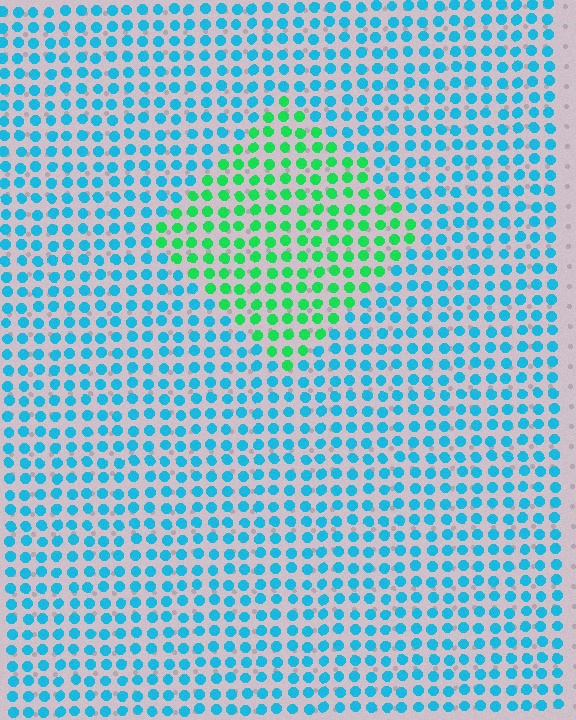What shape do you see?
I see a diamond.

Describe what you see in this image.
The image is filled with small cyan elements in a uniform arrangement. A diamond-shaped region is visible where the elements are tinted to a slightly different hue, forming a subtle color boundary.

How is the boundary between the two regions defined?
The boundary is defined purely by a slight shift in hue (about 54 degrees). Spacing, size, and orientation are identical on both sides.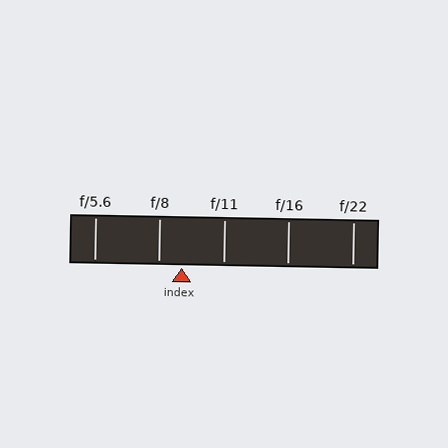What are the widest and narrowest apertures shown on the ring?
The widest aperture shown is f/5.6 and the narrowest is f/22.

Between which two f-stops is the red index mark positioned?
The index mark is between f/8 and f/11.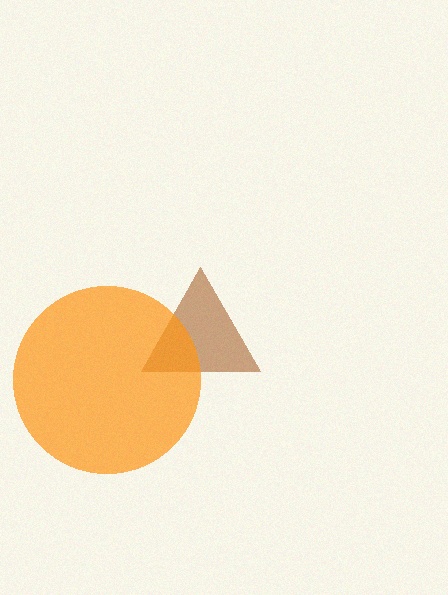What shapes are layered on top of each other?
The layered shapes are: a brown triangle, an orange circle.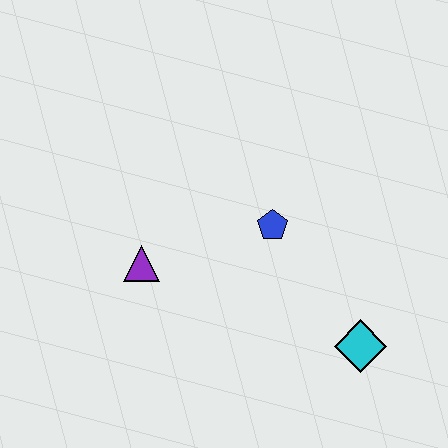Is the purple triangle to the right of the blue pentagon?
No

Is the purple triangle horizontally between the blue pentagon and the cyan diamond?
No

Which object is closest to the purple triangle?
The blue pentagon is closest to the purple triangle.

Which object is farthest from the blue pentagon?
The cyan diamond is farthest from the blue pentagon.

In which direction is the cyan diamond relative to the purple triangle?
The cyan diamond is to the right of the purple triangle.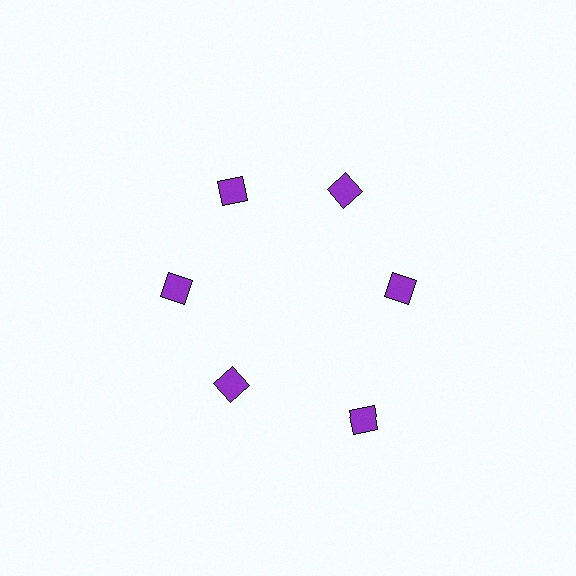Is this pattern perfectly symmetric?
No. The 6 purple diamonds are arranged in a ring, but one element near the 5 o'clock position is pushed outward from the center, breaking the 6-fold rotational symmetry.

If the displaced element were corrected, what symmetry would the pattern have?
It would have 6-fold rotational symmetry — the pattern would map onto itself every 60 degrees.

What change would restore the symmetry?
The symmetry would be restored by moving it inward, back onto the ring so that all 6 diamonds sit at equal angles and equal distance from the center.